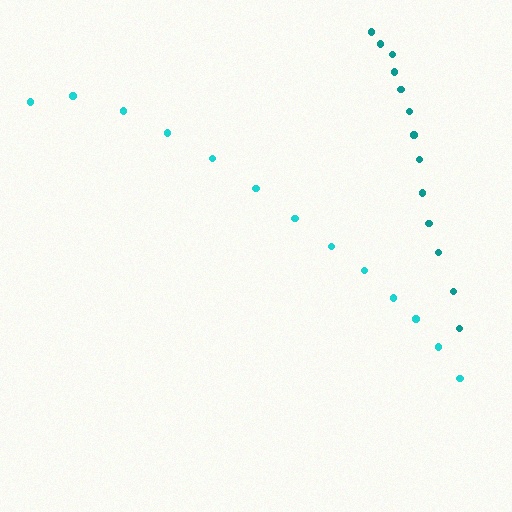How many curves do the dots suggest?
There are 2 distinct paths.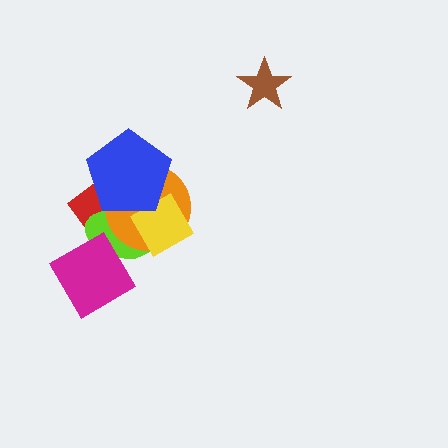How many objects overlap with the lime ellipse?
5 objects overlap with the lime ellipse.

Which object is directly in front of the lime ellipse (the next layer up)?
The orange circle is directly in front of the lime ellipse.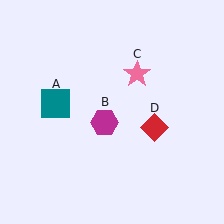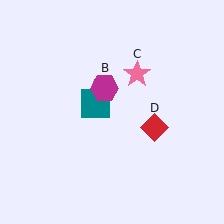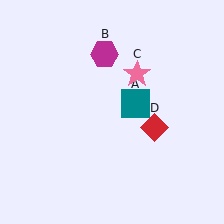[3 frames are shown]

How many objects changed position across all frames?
2 objects changed position: teal square (object A), magenta hexagon (object B).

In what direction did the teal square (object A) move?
The teal square (object A) moved right.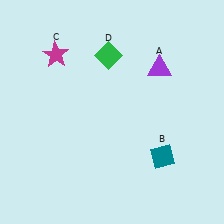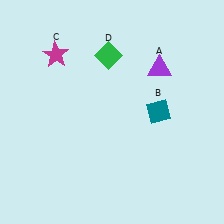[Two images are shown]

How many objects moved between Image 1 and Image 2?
1 object moved between the two images.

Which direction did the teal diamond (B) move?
The teal diamond (B) moved up.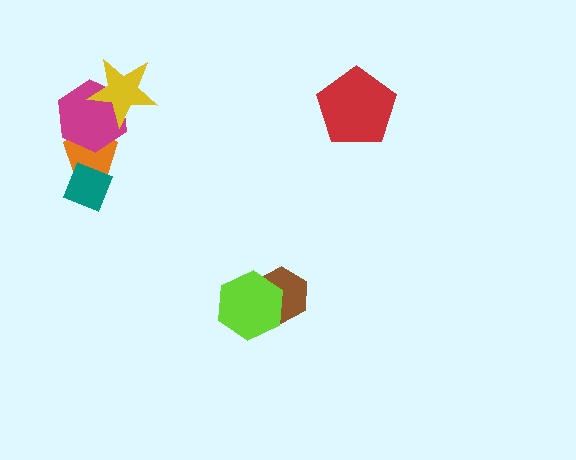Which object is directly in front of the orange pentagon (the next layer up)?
The magenta hexagon is directly in front of the orange pentagon.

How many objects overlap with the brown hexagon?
1 object overlaps with the brown hexagon.